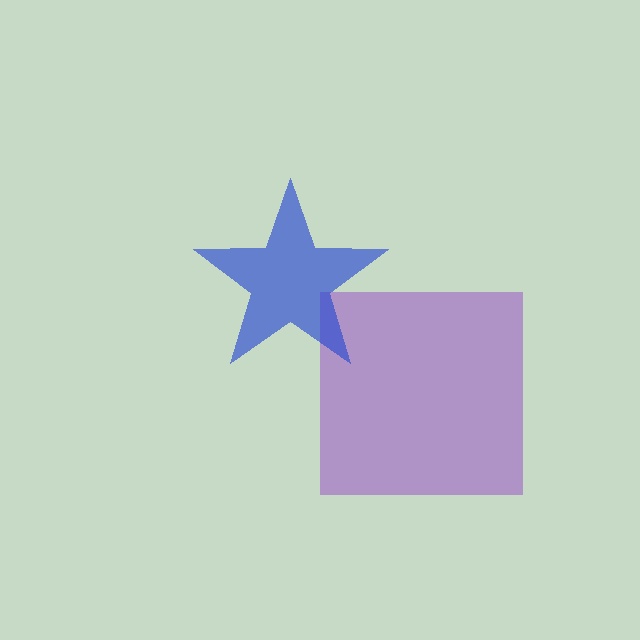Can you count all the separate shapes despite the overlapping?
Yes, there are 2 separate shapes.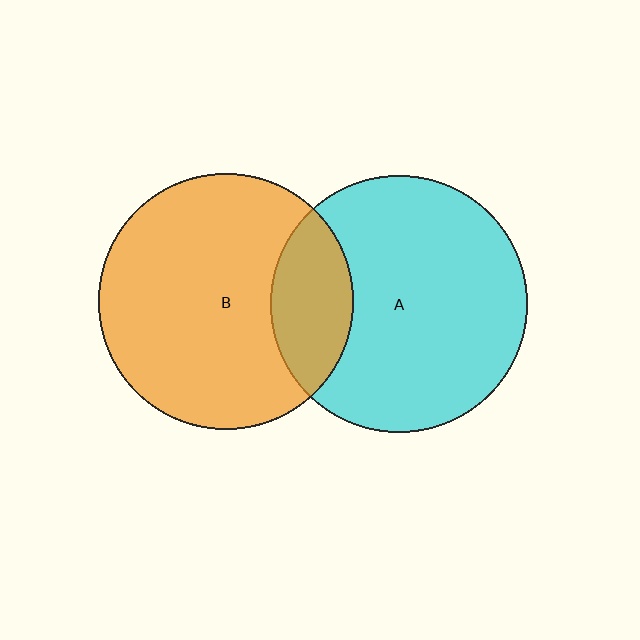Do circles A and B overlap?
Yes.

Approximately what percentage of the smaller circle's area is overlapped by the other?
Approximately 20%.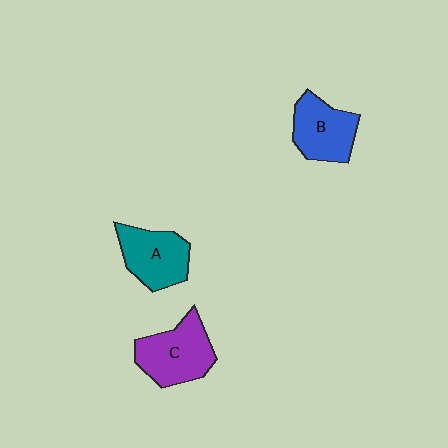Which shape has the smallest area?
Shape B (blue).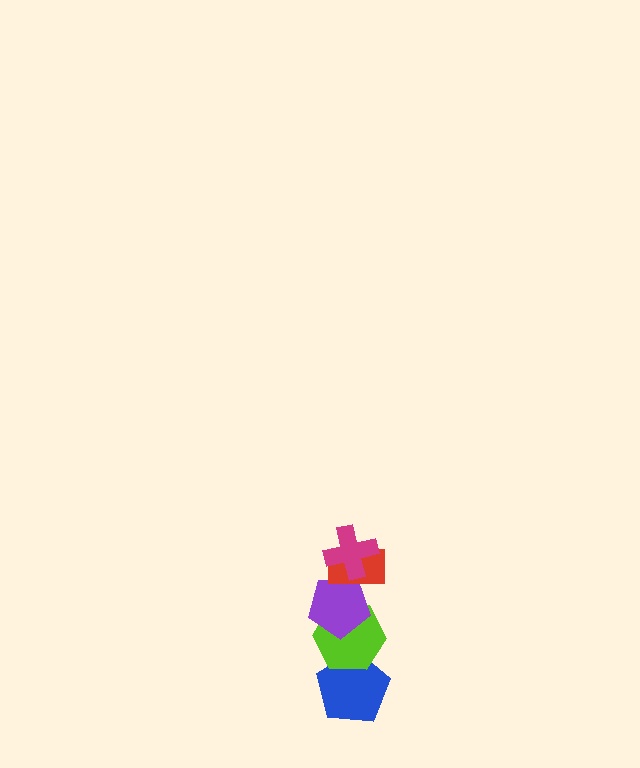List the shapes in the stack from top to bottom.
From top to bottom: the magenta cross, the red rectangle, the purple pentagon, the lime hexagon, the blue pentagon.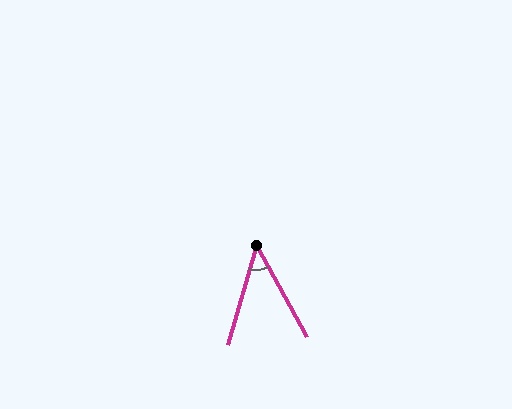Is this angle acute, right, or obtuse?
It is acute.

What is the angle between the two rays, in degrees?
Approximately 44 degrees.